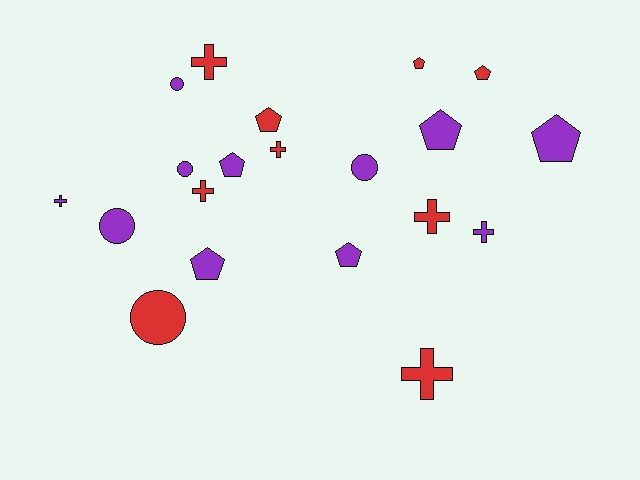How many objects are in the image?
There are 20 objects.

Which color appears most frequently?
Purple, with 11 objects.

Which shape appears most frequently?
Pentagon, with 8 objects.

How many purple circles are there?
There are 4 purple circles.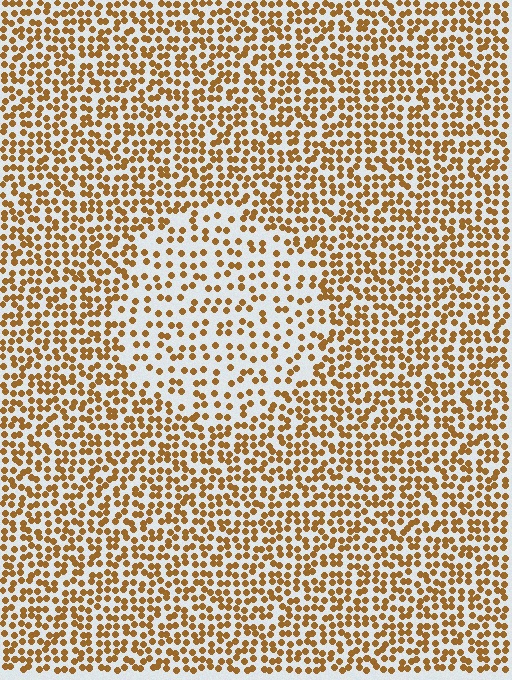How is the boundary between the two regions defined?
The boundary is defined by a change in element density (approximately 1.9x ratio). All elements are the same color, size, and shape.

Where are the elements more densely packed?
The elements are more densely packed outside the circle boundary.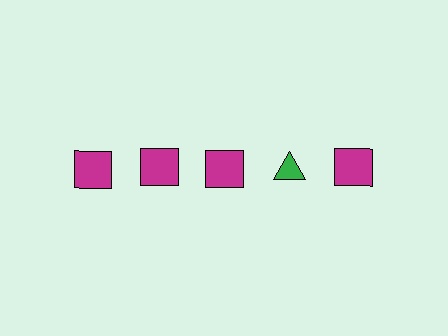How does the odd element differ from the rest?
It differs in both color (green instead of magenta) and shape (triangle instead of square).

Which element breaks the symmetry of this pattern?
The green triangle in the top row, second from right column breaks the symmetry. All other shapes are magenta squares.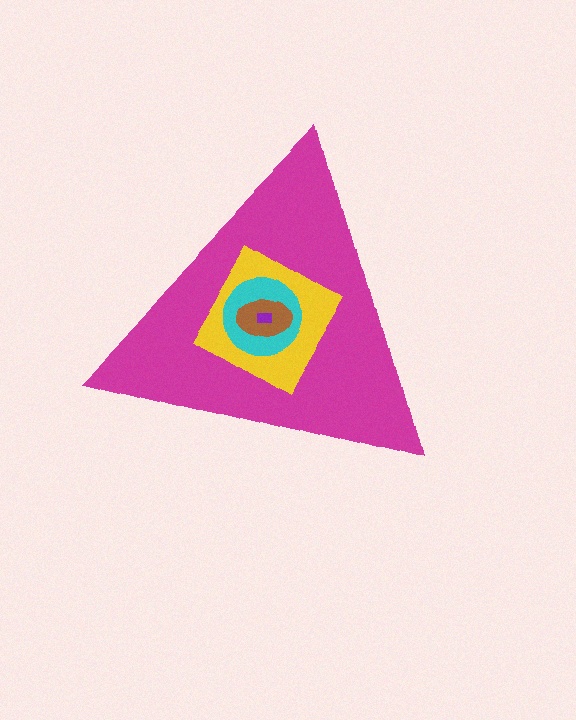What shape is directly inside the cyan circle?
The brown ellipse.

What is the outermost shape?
The magenta triangle.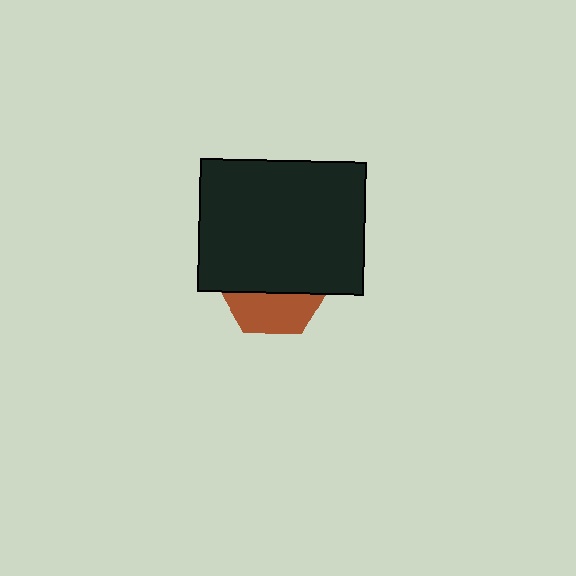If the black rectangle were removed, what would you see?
You would see the complete brown hexagon.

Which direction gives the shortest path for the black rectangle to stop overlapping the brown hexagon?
Moving up gives the shortest separation.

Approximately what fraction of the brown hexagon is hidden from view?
Roughly 63% of the brown hexagon is hidden behind the black rectangle.